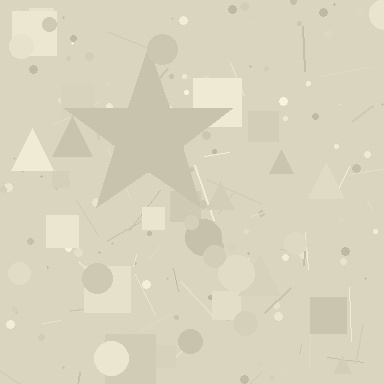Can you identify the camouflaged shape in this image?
The camouflaged shape is a star.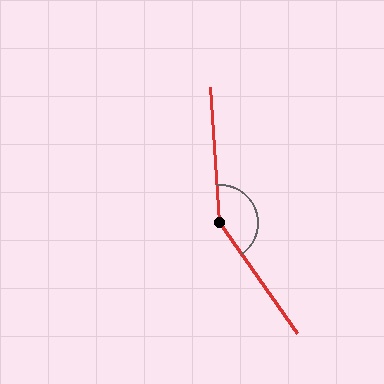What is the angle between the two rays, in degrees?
Approximately 149 degrees.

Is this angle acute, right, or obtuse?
It is obtuse.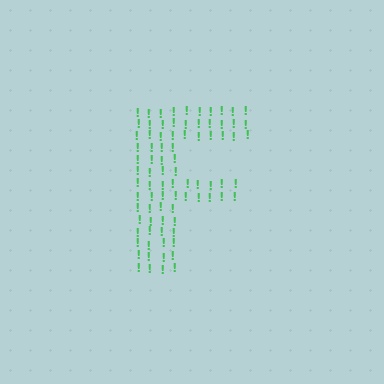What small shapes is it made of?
It is made of small exclamation marks.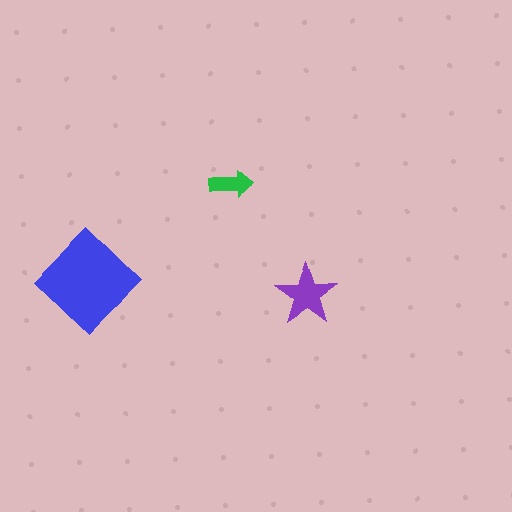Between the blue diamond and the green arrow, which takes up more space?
The blue diamond.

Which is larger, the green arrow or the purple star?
The purple star.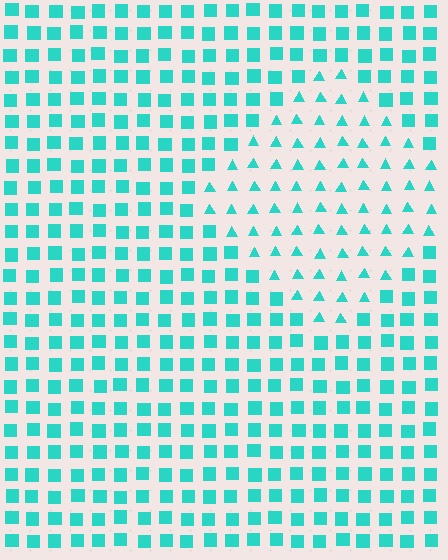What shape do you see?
I see a diamond.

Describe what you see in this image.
The image is filled with small cyan elements arranged in a uniform grid. A diamond-shaped region contains triangles, while the surrounding area contains squares. The boundary is defined purely by the change in element shape.